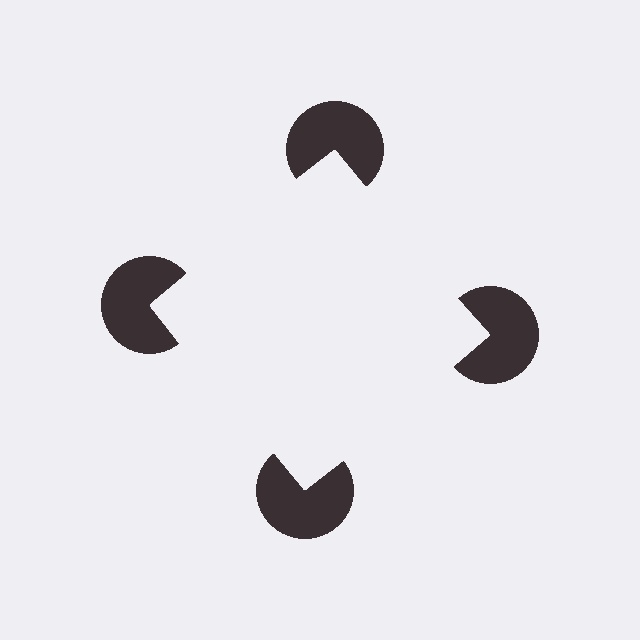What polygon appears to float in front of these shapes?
An illusory square — its edges are inferred from the aligned wedge cuts in the pac-man discs, not physically drawn.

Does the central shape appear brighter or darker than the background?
It typically appears slightly brighter than the background, even though no actual brightness change is drawn.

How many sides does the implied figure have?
4 sides.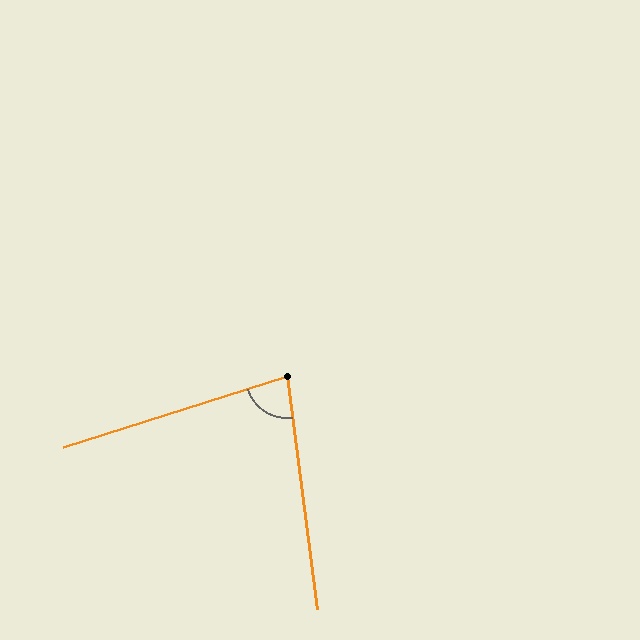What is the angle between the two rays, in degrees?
Approximately 80 degrees.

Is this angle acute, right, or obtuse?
It is acute.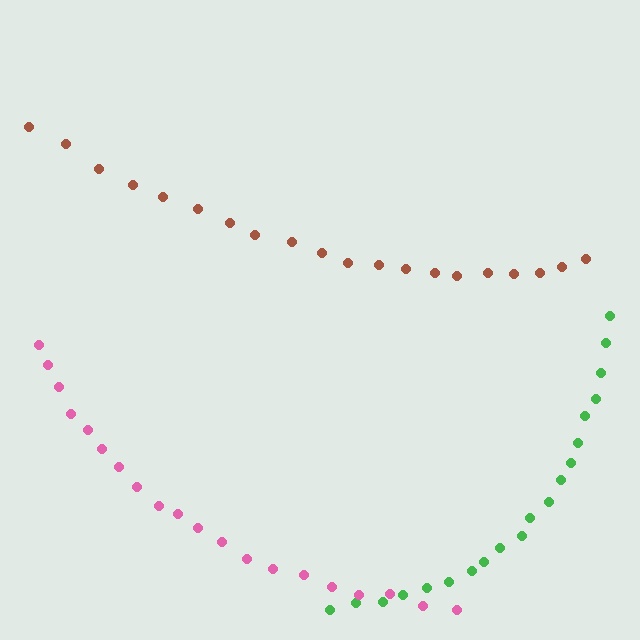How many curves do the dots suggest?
There are 3 distinct paths.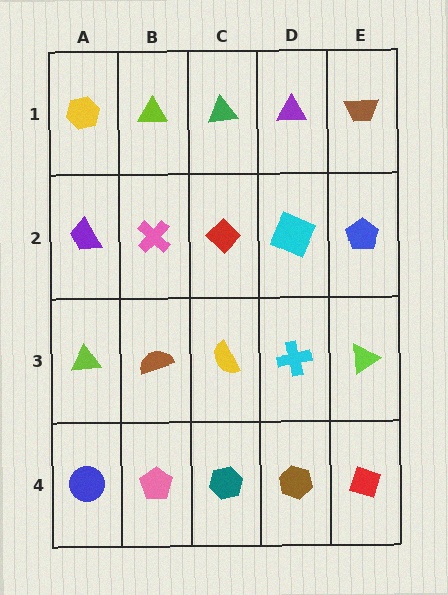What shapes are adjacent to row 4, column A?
A lime triangle (row 3, column A), a pink pentagon (row 4, column B).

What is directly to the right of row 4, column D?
A red diamond.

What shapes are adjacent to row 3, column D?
A cyan square (row 2, column D), a brown hexagon (row 4, column D), a yellow semicircle (row 3, column C), a lime triangle (row 3, column E).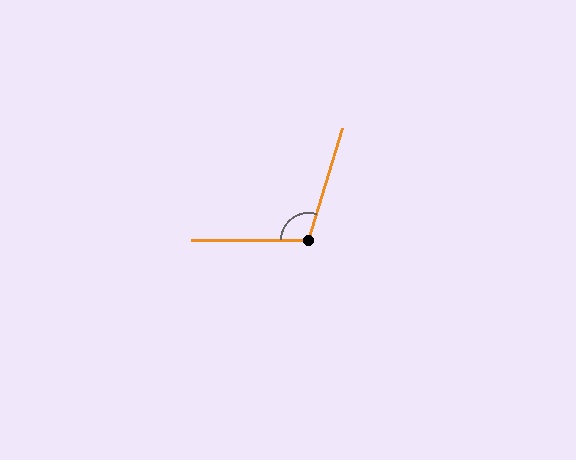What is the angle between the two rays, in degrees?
Approximately 107 degrees.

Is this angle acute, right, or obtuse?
It is obtuse.